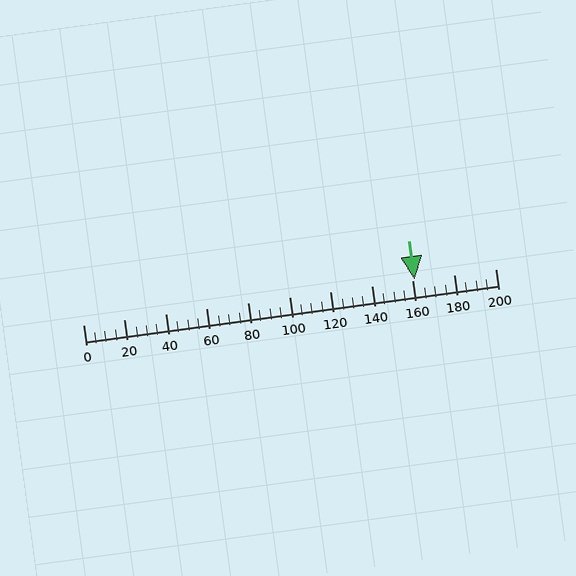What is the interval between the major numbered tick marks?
The major tick marks are spaced 20 units apart.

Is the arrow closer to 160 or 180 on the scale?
The arrow is closer to 160.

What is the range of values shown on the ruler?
The ruler shows values from 0 to 200.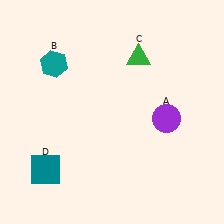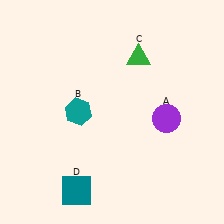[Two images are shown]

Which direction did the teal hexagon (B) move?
The teal hexagon (B) moved down.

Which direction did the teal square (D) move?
The teal square (D) moved right.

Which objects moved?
The objects that moved are: the teal hexagon (B), the teal square (D).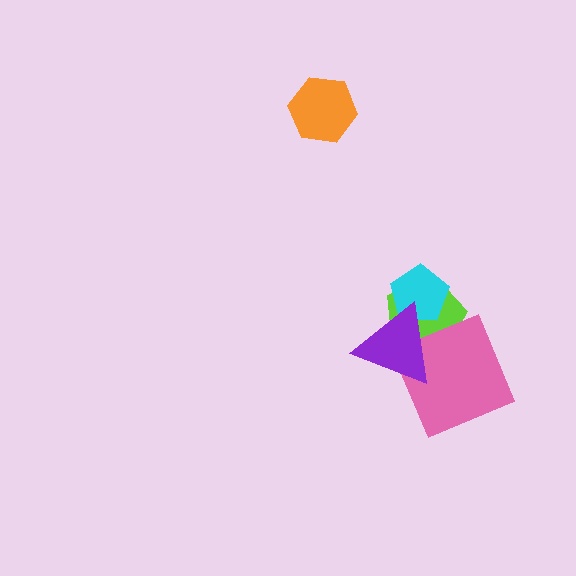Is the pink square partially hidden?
Yes, it is partially covered by another shape.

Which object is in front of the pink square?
The purple triangle is in front of the pink square.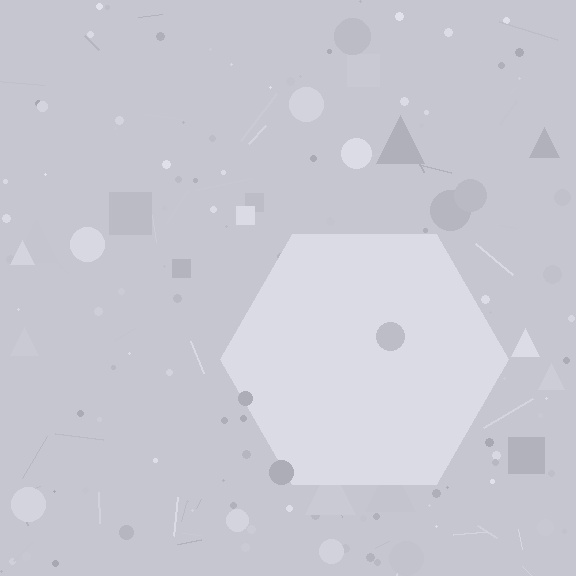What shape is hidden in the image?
A hexagon is hidden in the image.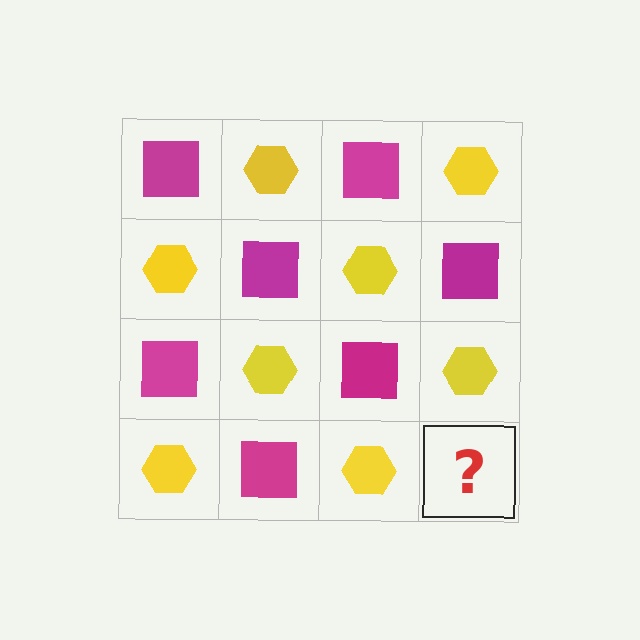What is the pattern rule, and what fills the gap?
The rule is that it alternates magenta square and yellow hexagon in a checkerboard pattern. The gap should be filled with a magenta square.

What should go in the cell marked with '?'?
The missing cell should contain a magenta square.